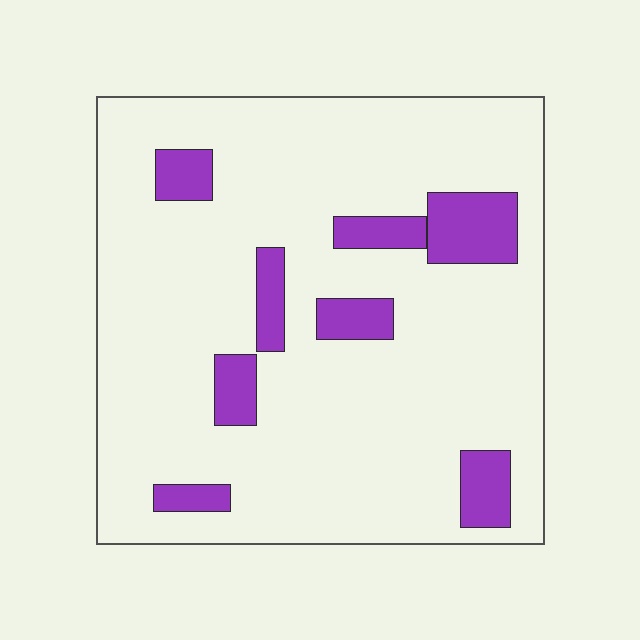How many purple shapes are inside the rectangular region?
8.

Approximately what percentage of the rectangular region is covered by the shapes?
Approximately 15%.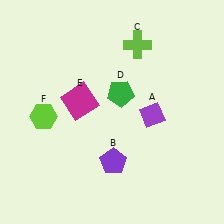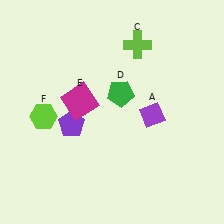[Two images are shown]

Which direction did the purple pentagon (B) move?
The purple pentagon (B) moved left.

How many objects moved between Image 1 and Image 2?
1 object moved between the two images.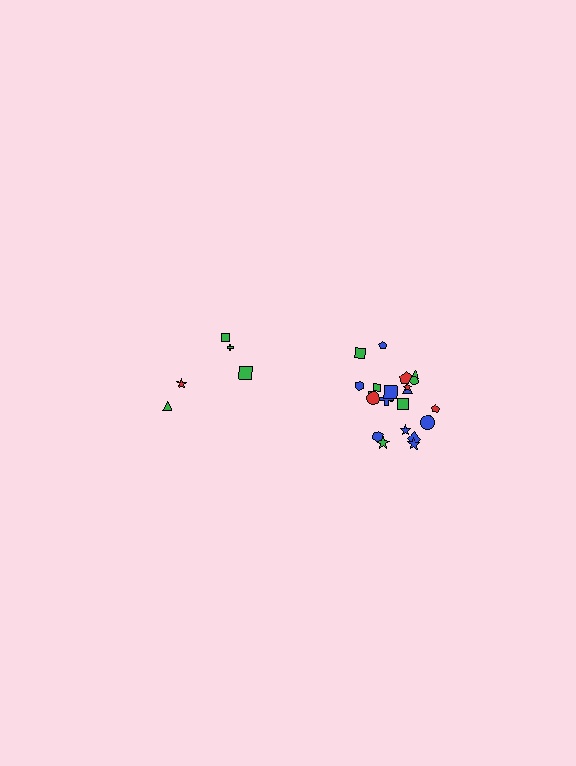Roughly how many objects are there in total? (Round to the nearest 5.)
Roughly 25 objects in total.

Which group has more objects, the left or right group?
The right group.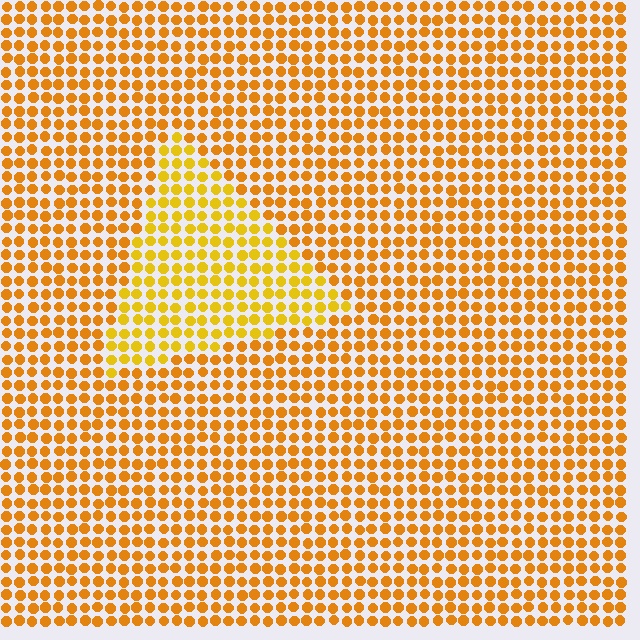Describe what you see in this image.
The image is filled with small orange elements in a uniform arrangement. A triangle-shaped region is visible where the elements are tinted to a slightly different hue, forming a subtle color boundary.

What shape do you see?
I see a triangle.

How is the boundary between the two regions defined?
The boundary is defined purely by a slight shift in hue (about 18 degrees). Spacing, size, and orientation are identical on both sides.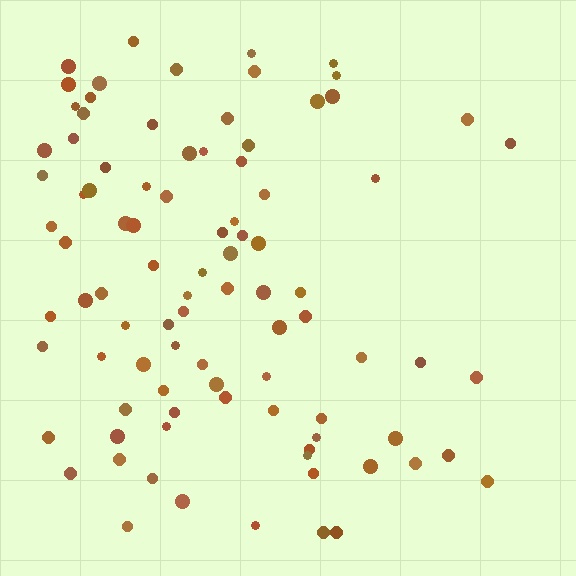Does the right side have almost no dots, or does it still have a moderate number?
Still a moderate number, just noticeably fewer than the left.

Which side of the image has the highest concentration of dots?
The left.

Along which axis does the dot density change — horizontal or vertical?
Horizontal.